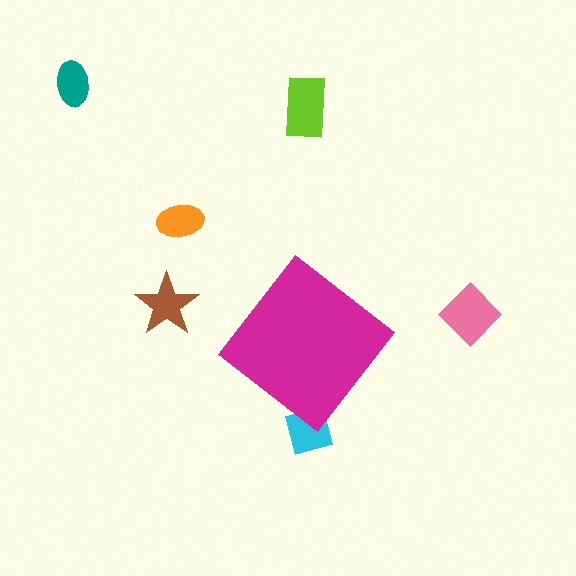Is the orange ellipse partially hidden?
No, the orange ellipse is fully visible.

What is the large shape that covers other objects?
A magenta diamond.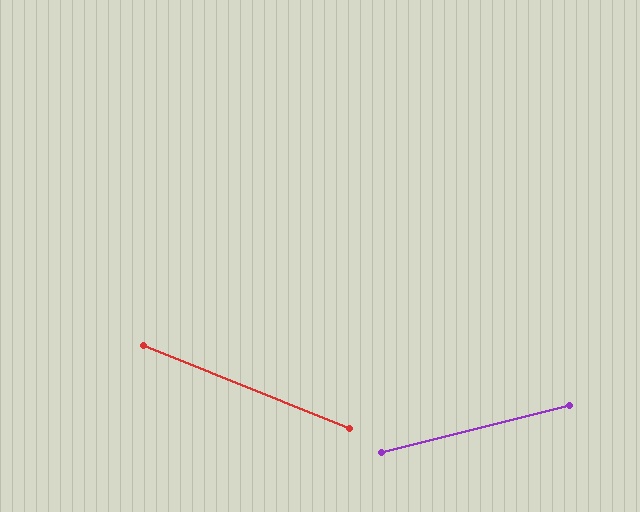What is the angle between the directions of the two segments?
Approximately 36 degrees.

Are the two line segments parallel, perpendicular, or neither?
Neither parallel nor perpendicular — they differ by about 36°.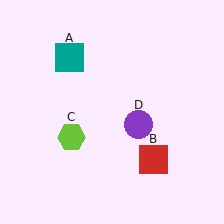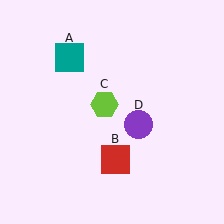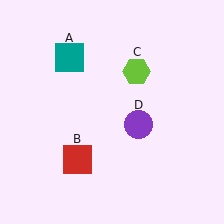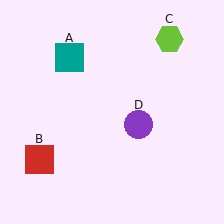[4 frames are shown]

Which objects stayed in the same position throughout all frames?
Teal square (object A) and purple circle (object D) remained stationary.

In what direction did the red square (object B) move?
The red square (object B) moved left.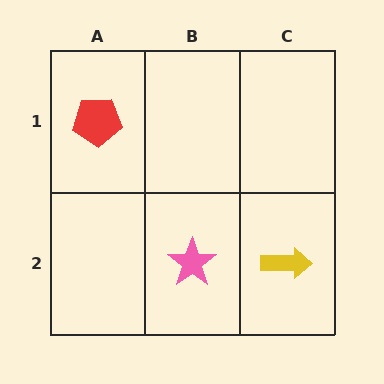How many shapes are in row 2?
2 shapes.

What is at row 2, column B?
A pink star.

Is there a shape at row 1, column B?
No, that cell is empty.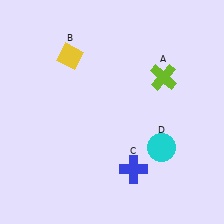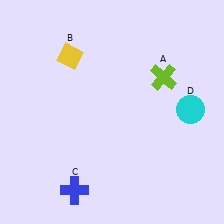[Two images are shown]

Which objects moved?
The objects that moved are: the blue cross (C), the cyan circle (D).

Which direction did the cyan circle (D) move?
The cyan circle (D) moved up.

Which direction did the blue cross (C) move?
The blue cross (C) moved left.